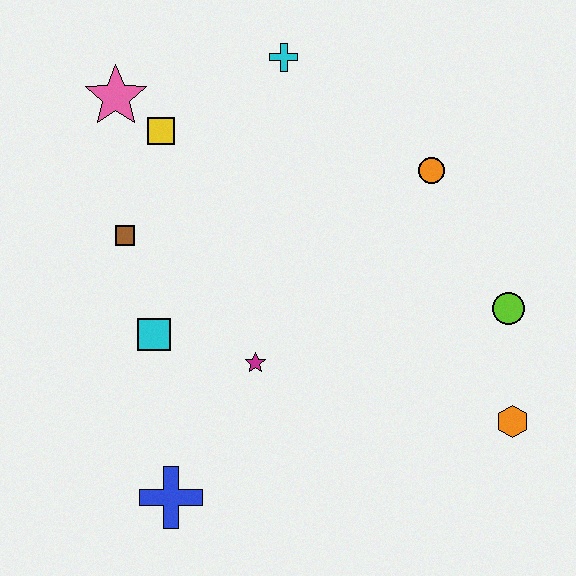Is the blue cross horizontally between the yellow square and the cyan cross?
Yes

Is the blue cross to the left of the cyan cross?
Yes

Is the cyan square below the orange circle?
Yes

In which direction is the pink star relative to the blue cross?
The pink star is above the blue cross.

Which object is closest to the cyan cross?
The yellow square is closest to the cyan cross.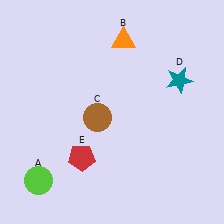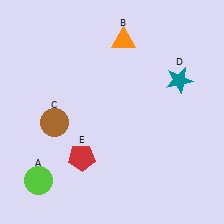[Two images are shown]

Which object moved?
The brown circle (C) moved left.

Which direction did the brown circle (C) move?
The brown circle (C) moved left.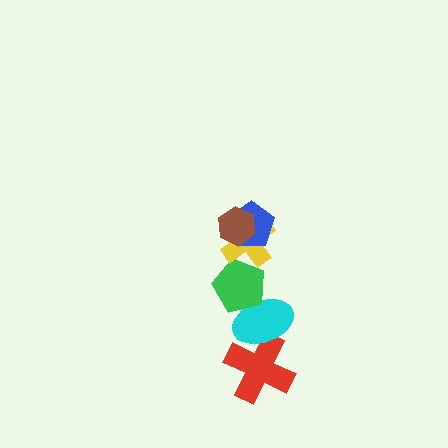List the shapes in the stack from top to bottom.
From top to bottom: the brown hexagon, the blue pentagon, the yellow cross, the green pentagon, the cyan ellipse, the red cross.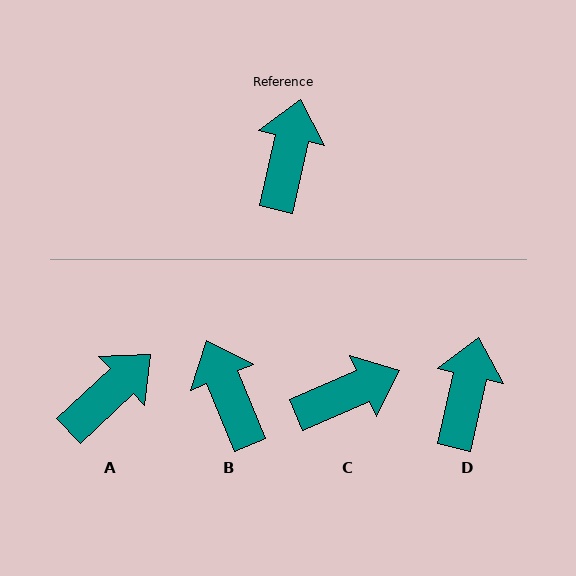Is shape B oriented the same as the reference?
No, it is off by about 35 degrees.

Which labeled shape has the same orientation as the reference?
D.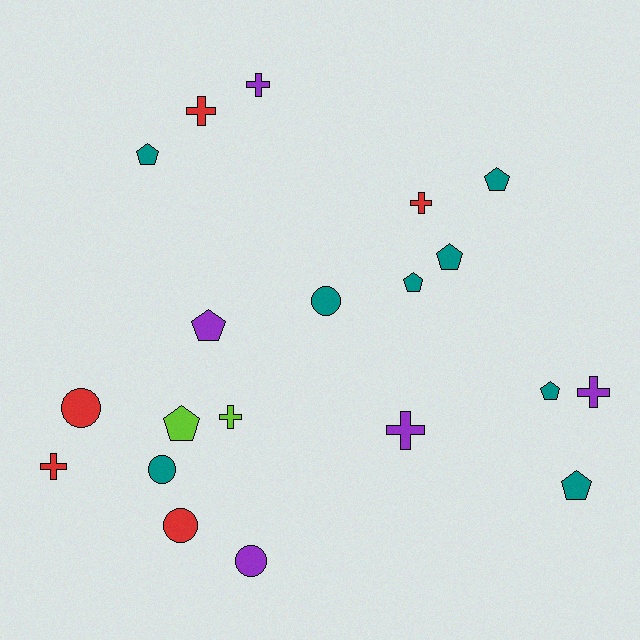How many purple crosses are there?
There are 3 purple crosses.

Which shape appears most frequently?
Pentagon, with 8 objects.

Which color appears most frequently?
Teal, with 8 objects.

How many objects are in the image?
There are 20 objects.